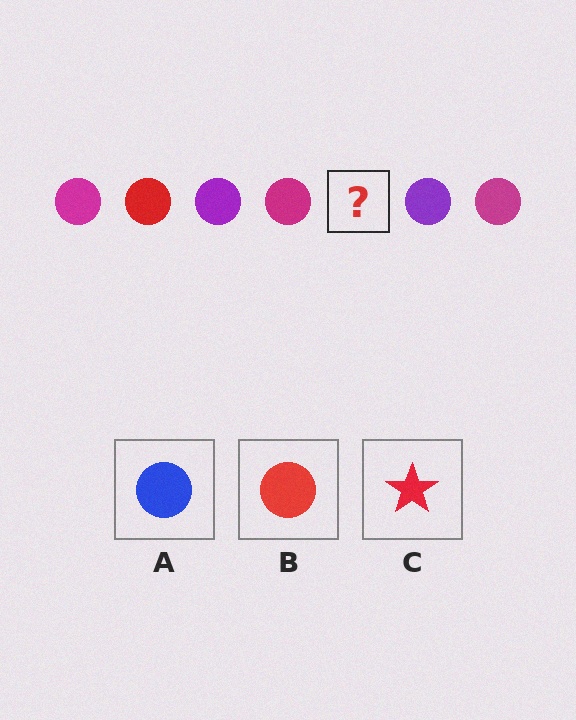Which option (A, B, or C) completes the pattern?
B.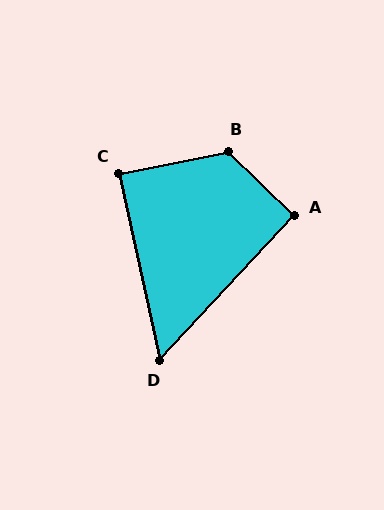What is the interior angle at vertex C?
Approximately 89 degrees (approximately right).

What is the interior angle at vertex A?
Approximately 91 degrees (approximately right).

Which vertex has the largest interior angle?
B, at approximately 124 degrees.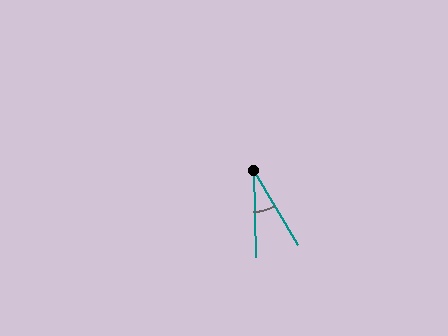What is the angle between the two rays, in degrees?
Approximately 30 degrees.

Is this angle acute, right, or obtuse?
It is acute.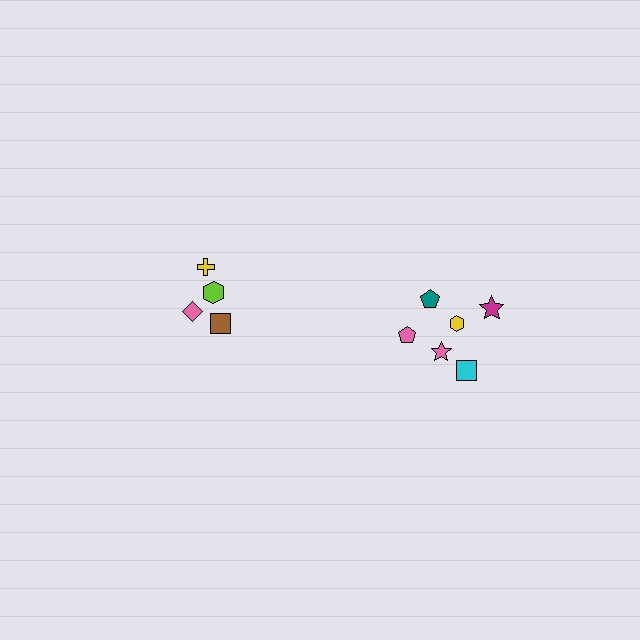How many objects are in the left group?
There are 4 objects.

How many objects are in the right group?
There are 6 objects.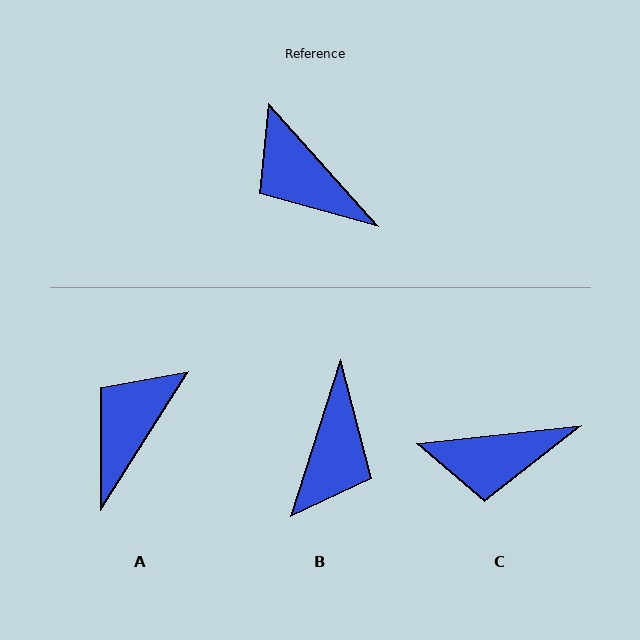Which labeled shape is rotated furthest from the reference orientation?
B, about 120 degrees away.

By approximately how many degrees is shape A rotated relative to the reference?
Approximately 74 degrees clockwise.